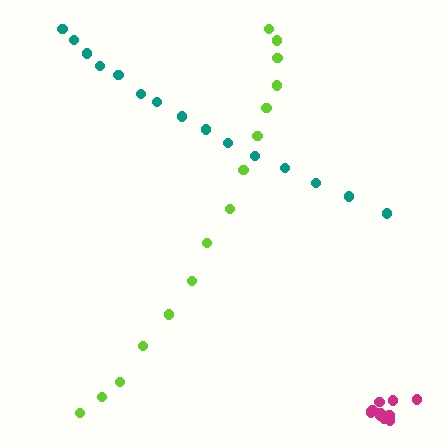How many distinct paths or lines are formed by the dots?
There are 3 distinct paths.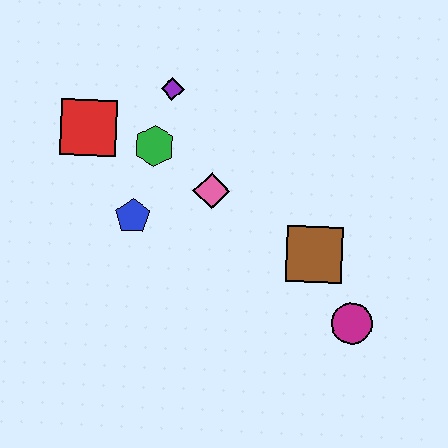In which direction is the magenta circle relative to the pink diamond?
The magenta circle is to the right of the pink diamond.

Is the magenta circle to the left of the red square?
No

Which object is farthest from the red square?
The magenta circle is farthest from the red square.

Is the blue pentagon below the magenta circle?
No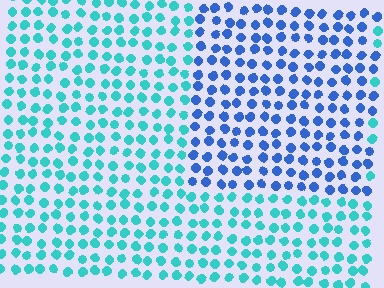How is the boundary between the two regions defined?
The boundary is defined purely by a slight shift in hue (about 43 degrees). Spacing, size, and orientation are identical on both sides.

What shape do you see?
I see a rectangle.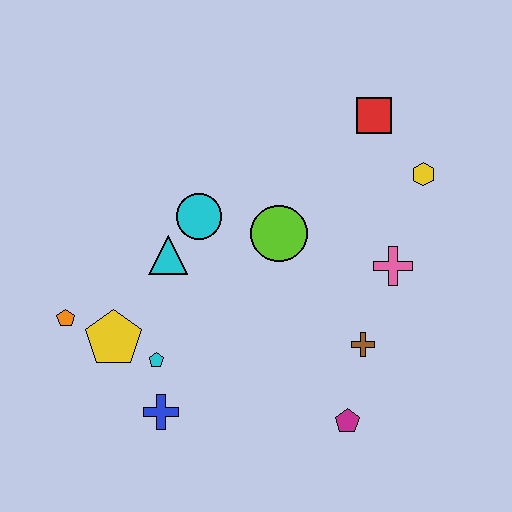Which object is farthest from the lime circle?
The orange pentagon is farthest from the lime circle.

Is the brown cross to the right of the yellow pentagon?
Yes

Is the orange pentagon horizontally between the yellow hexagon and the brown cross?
No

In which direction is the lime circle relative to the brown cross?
The lime circle is above the brown cross.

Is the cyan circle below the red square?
Yes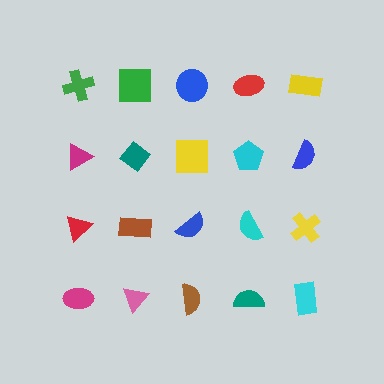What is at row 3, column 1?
A red triangle.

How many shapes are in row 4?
5 shapes.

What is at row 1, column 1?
A green cross.